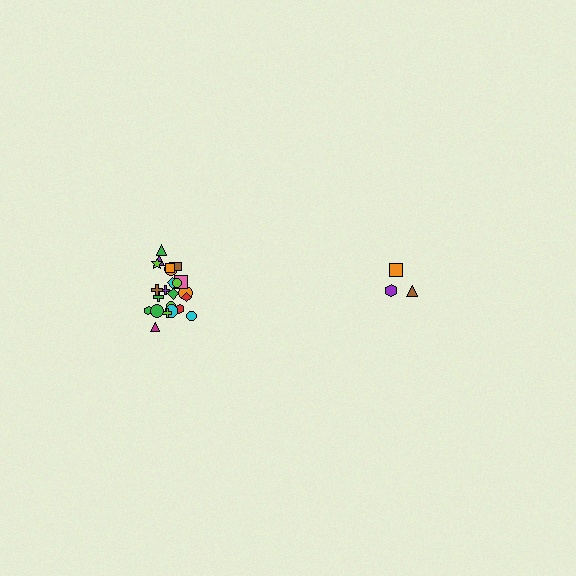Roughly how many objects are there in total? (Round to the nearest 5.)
Roughly 30 objects in total.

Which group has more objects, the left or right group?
The left group.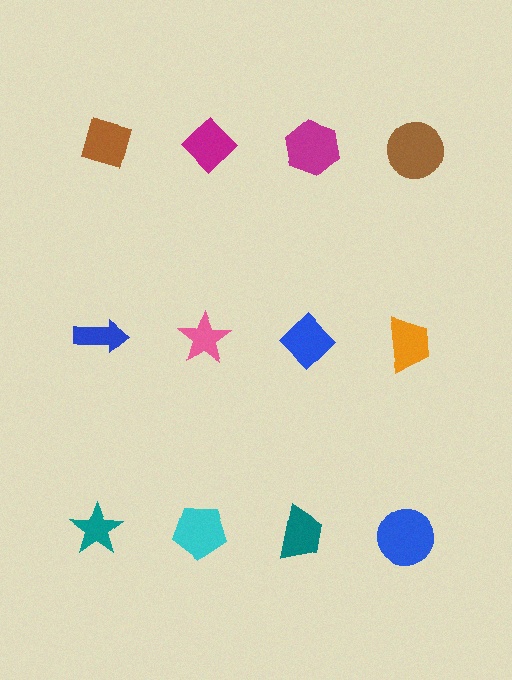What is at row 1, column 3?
A magenta hexagon.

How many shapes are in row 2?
4 shapes.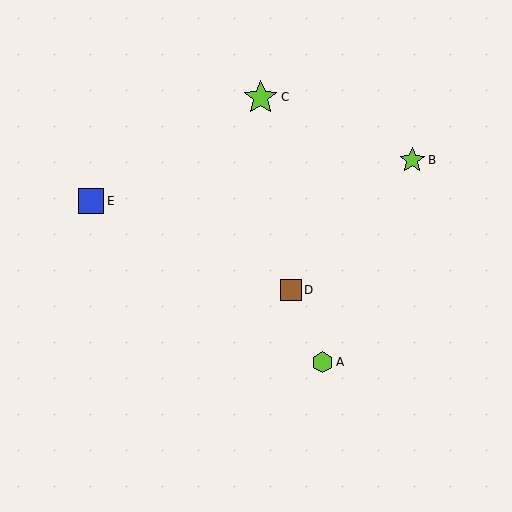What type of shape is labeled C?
Shape C is a lime star.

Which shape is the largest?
The lime star (labeled C) is the largest.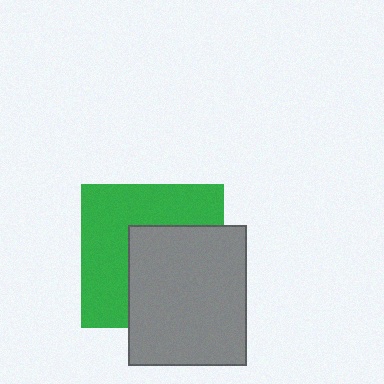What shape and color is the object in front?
The object in front is a gray rectangle.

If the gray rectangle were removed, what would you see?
You would see the complete green square.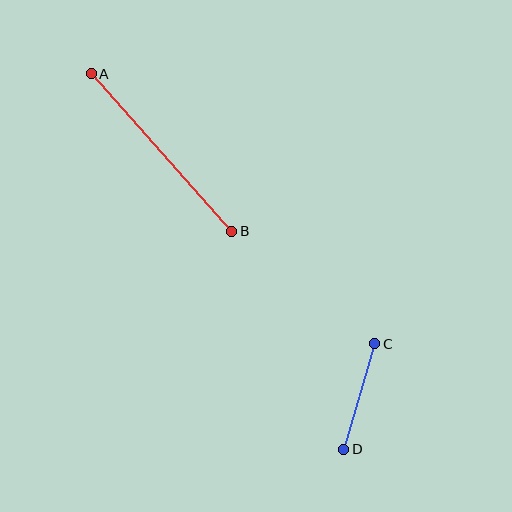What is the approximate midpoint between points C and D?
The midpoint is at approximately (359, 396) pixels.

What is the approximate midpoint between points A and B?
The midpoint is at approximately (161, 152) pixels.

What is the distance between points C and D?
The distance is approximately 110 pixels.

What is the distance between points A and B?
The distance is approximately 211 pixels.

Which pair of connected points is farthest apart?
Points A and B are farthest apart.